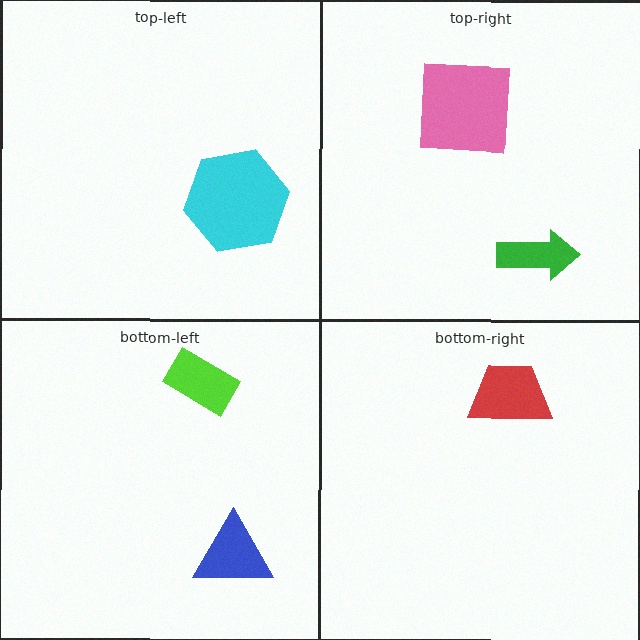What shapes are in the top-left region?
The cyan hexagon.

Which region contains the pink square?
The top-right region.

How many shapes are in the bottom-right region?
1.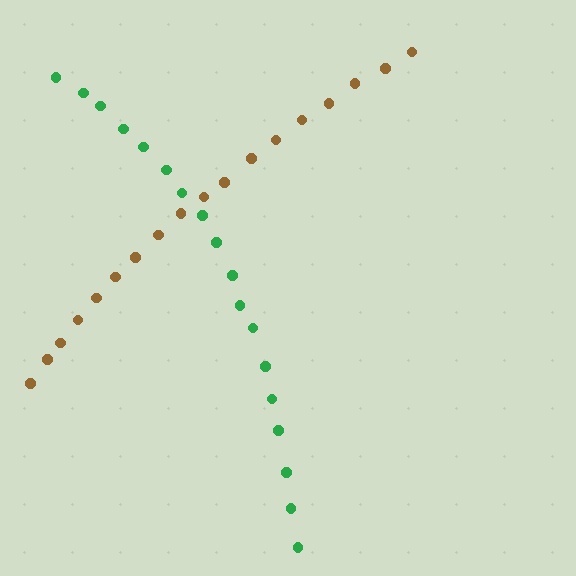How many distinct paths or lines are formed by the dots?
There are 2 distinct paths.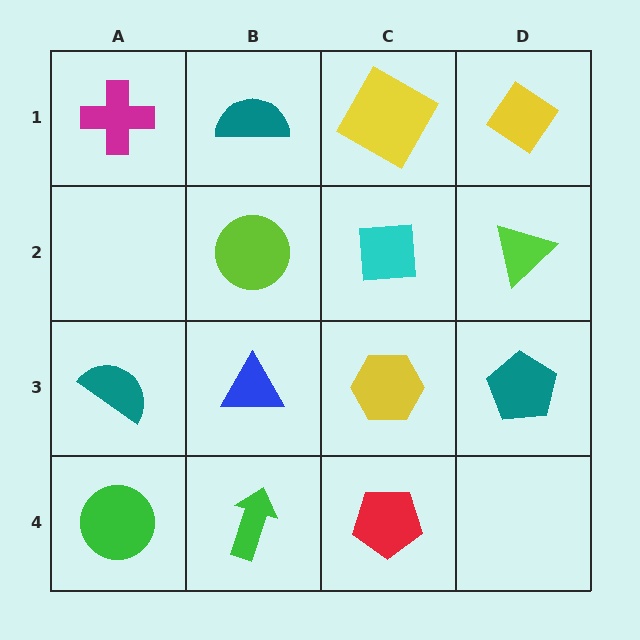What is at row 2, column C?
A cyan square.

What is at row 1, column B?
A teal semicircle.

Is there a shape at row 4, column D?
No, that cell is empty.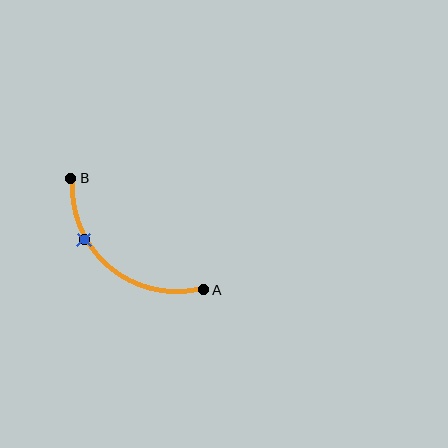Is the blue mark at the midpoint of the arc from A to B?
No. The blue mark lies on the arc but is closer to endpoint B. The arc midpoint would be at the point on the curve equidistant along the arc from both A and B.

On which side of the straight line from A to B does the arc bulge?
The arc bulges below and to the left of the straight line connecting A and B.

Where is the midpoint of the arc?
The arc midpoint is the point on the curve farthest from the straight line joining A and B. It sits below and to the left of that line.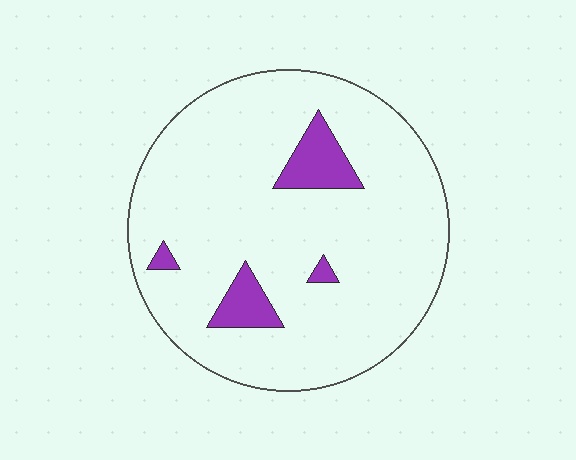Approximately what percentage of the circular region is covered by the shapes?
Approximately 10%.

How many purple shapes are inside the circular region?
4.